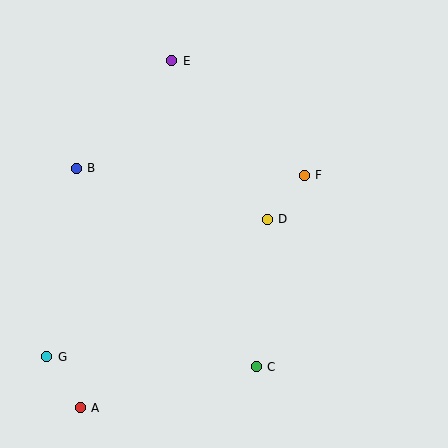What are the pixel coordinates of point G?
Point G is at (47, 357).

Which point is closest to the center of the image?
Point D at (267, 219) is closest to the center.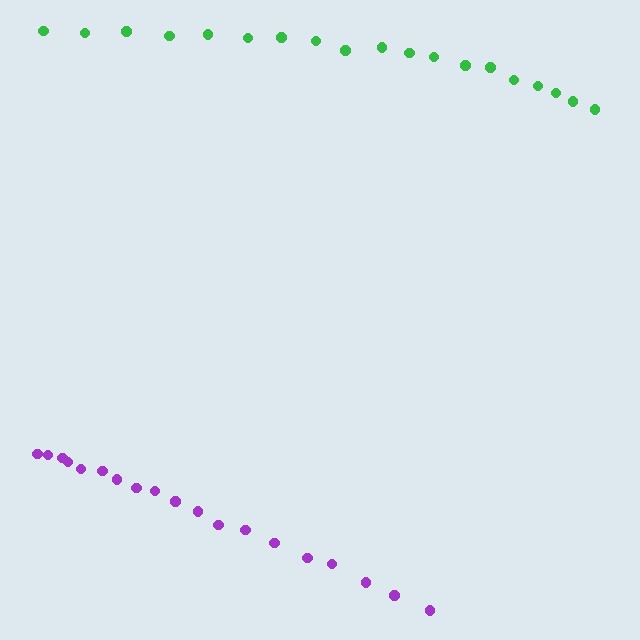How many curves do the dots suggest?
There are 2 distinct paths.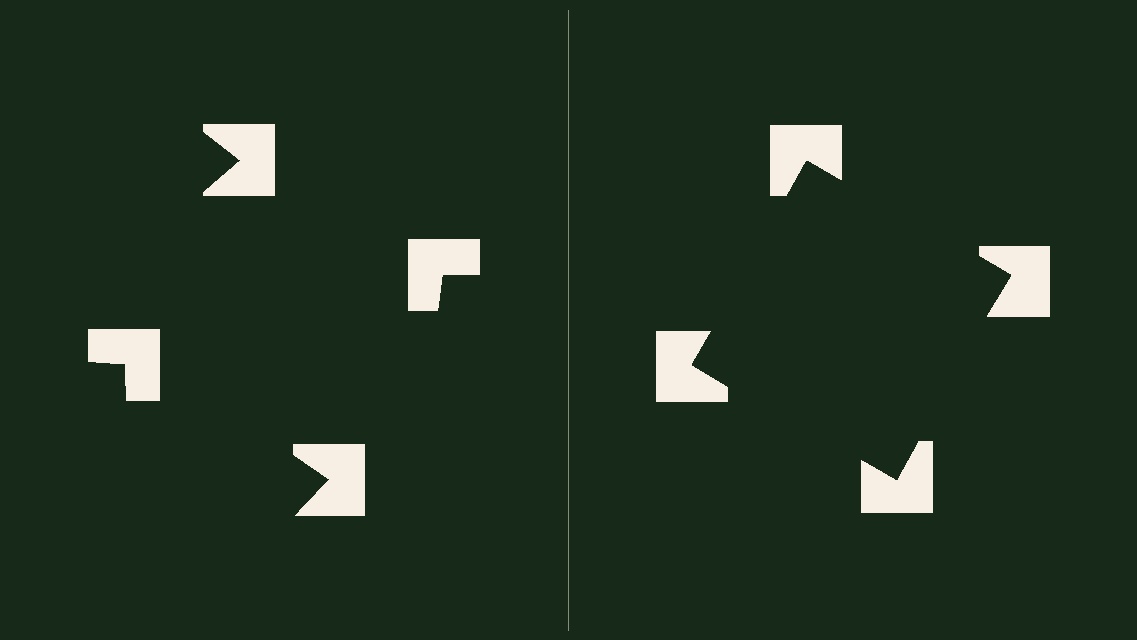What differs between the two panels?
The notched squares are positioned identically on both sides; only the wedge orientations differ. On the right they align to a square; on the left they are misaligned.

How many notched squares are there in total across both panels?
8 — 4 on each side.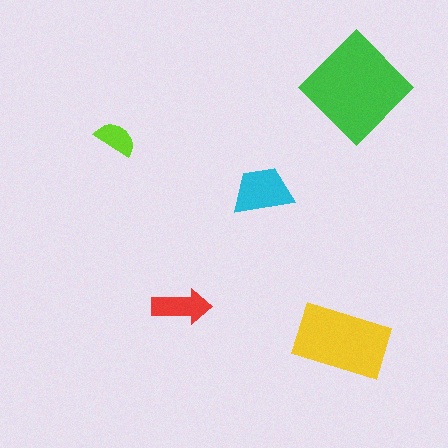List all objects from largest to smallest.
The green diamond, the yellow rectangle, the cyan trapezoid, the red arrow, the lime semicircle.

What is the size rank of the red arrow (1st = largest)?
4th.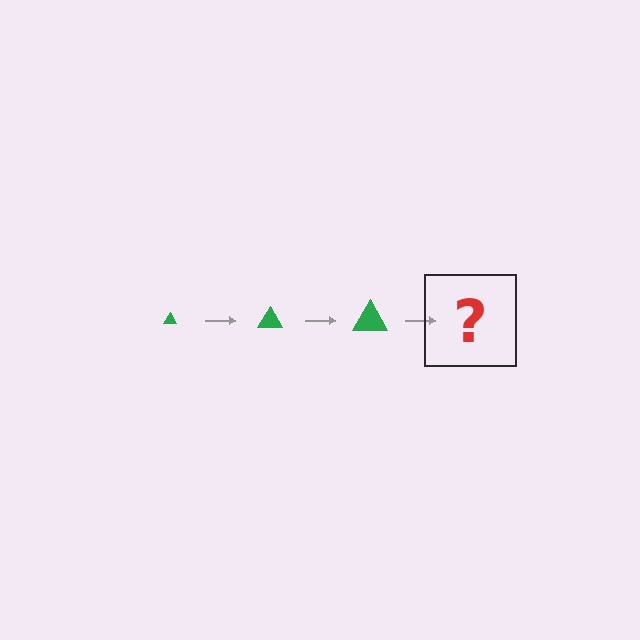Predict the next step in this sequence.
The next step is a green triangle, larger than the previous one.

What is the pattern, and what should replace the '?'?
The pattern is that the triangle gets progressively larger each step. The '?' should be a green triangle, larger than the previous one.